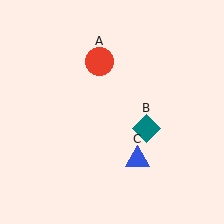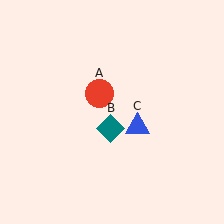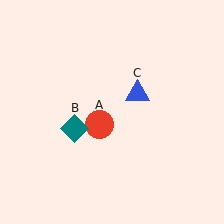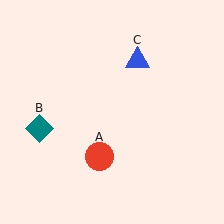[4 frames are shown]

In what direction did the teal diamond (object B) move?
The teal diamond (object B) moved left.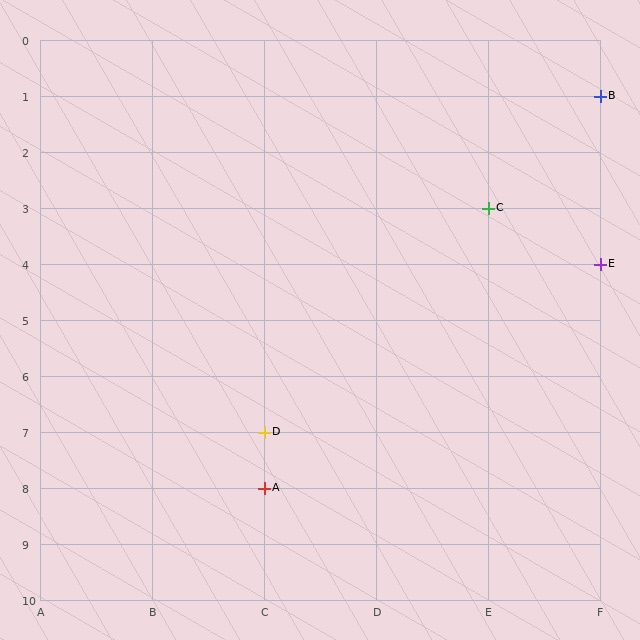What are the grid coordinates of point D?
Point D is at grid coordinates (C, 7).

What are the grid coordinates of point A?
Point A is at grid coordinates (C, 8).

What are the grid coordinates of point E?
Point E is at grid coordinates (F, 4).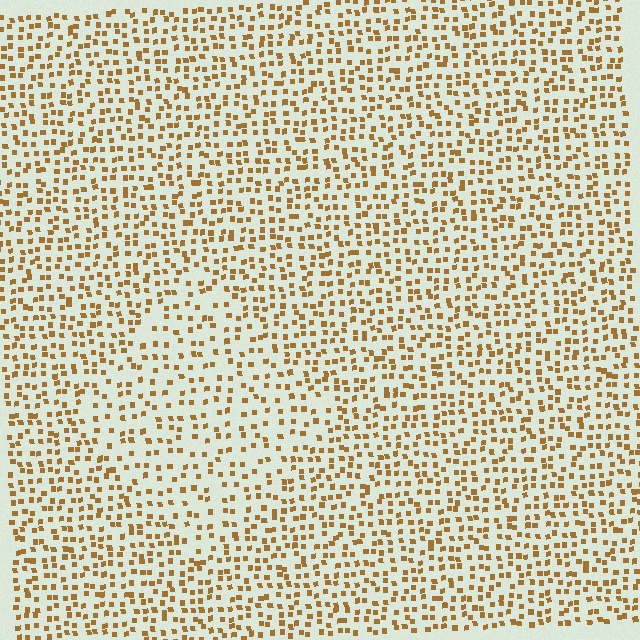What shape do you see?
I see a diamond.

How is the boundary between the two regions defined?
The boundary is defined by a change in element density (approximately 1.6x ratio). All elements are the same color, size, and shape.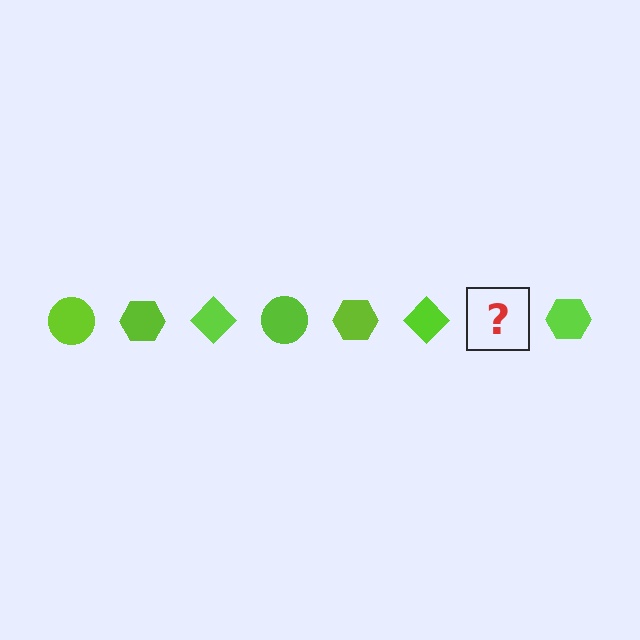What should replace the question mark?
The question mark should be replaced with a lime circle.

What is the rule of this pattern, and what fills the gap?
The rule is that the pattern cycles through circle, hexagon, diamond shapes in lime. The gap should be filled with a lime circle.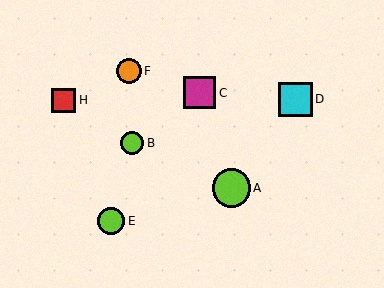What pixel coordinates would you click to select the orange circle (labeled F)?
Click at (129, 71) to select the orange circle F.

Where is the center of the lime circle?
The center of the lime circle is at (132, 143).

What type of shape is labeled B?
Shape B is a lime circle.